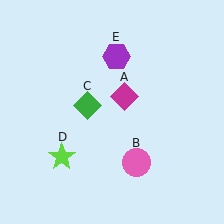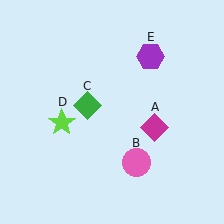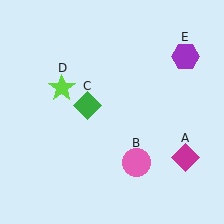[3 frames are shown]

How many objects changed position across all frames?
3 objects changed position: magenta diamond (object A), lime star (object D), purple hexagon (object E).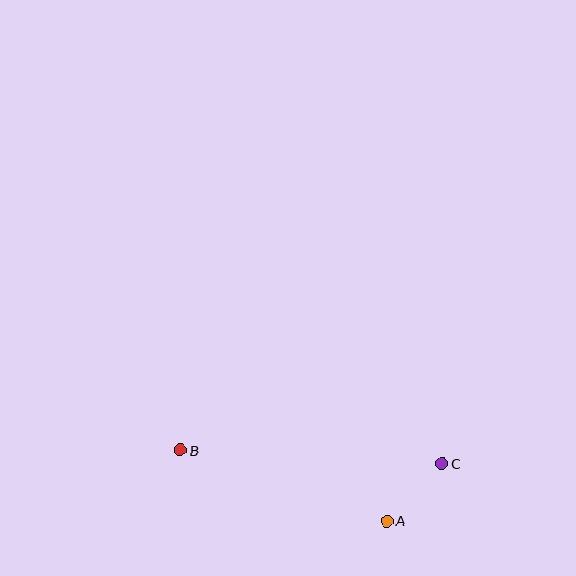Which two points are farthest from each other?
Points B and C are farthest from each other.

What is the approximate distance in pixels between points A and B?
The distance between A and B is approximately 218 pixels.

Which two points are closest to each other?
Points A and C are closest to each other.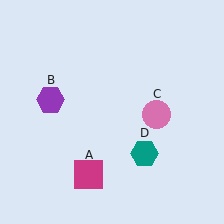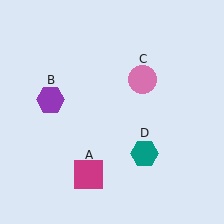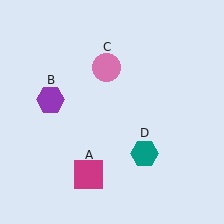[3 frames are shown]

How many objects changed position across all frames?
1 object changed position: pink circle (object C).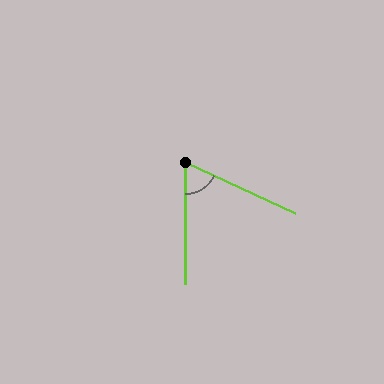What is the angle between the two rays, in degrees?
Approximately 65 degrees.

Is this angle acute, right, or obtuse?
It is acute.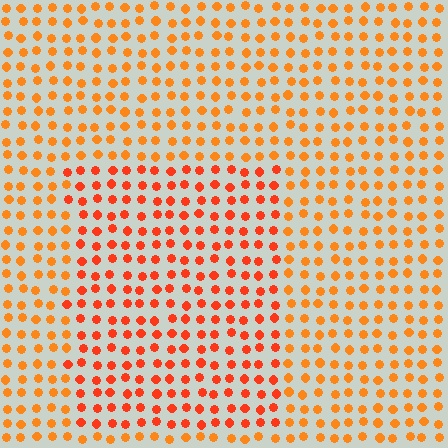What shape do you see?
I see a rectangle.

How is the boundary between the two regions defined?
The boundary is defined purely by a slight shift in hue (about 21 degrees). Spacing, size, and orientation are identical on both sides.